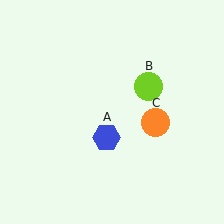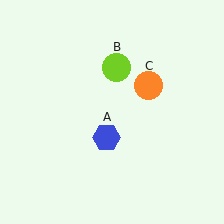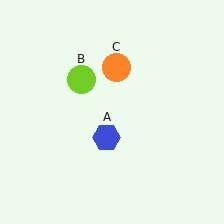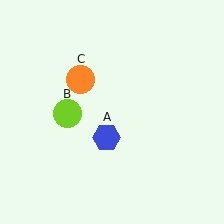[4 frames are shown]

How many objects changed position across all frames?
2 objects changed position: lime circle (object B), orange circle (object C).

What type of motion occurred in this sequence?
The lime circle (object B), orange circle (object C) rotated counterclockwise around the center of the scene.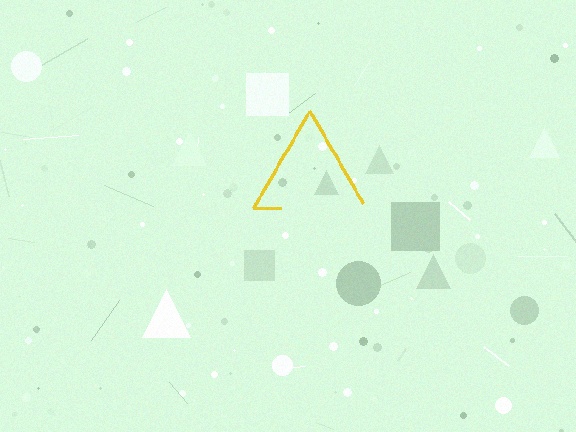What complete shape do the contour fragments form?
The contour fragments form a triangle.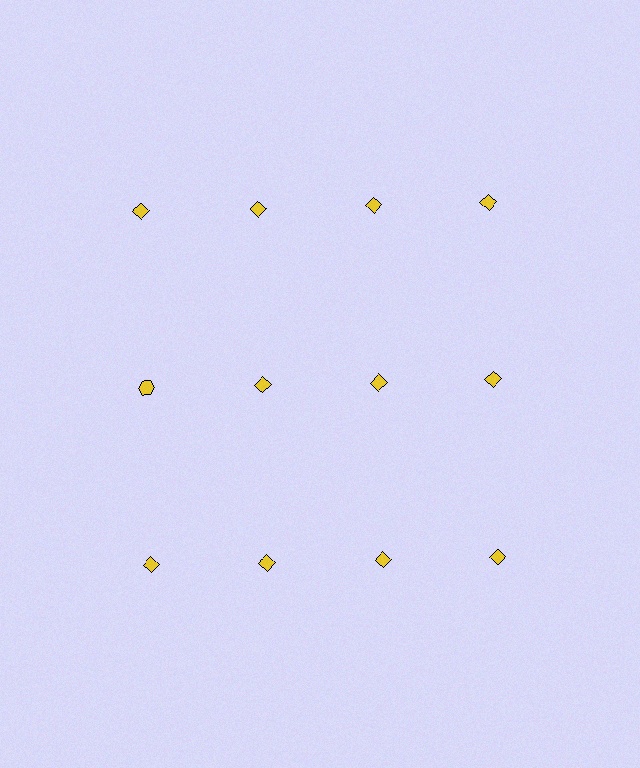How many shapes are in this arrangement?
There are 12 shapes arranged in a grid pattern.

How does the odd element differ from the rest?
It has a different shape: hexagon instead of diamond.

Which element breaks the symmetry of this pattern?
The yellow hexagon in the second row, leftmost column breaks the symmetry. All other shapes are yellow diamonds.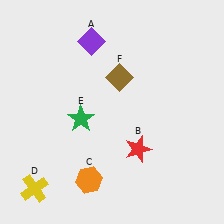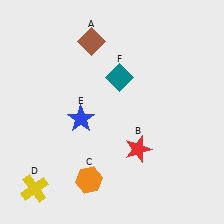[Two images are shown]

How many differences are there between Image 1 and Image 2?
There are 3 differences between the two images.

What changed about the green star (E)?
In Image 1, E is green. In Image 2, it changed to blue.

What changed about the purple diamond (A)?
In Image 1, A is purple. In Image 2, it changed to brown.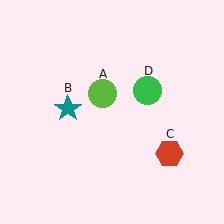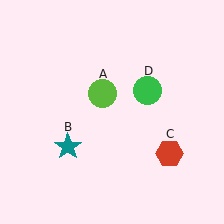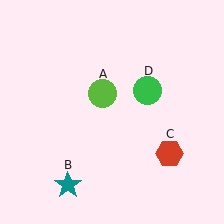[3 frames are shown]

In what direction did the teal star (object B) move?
The teal star (object B) moved down.